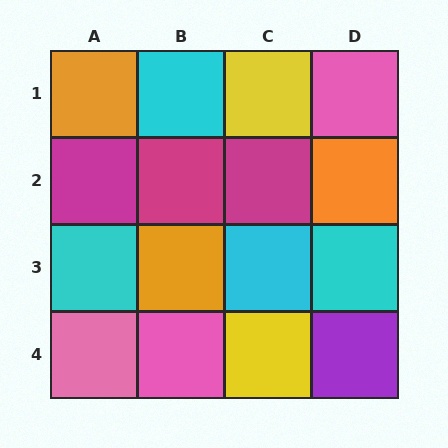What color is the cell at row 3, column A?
Cyan.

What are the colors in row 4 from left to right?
Pink, pink, yellow, purple.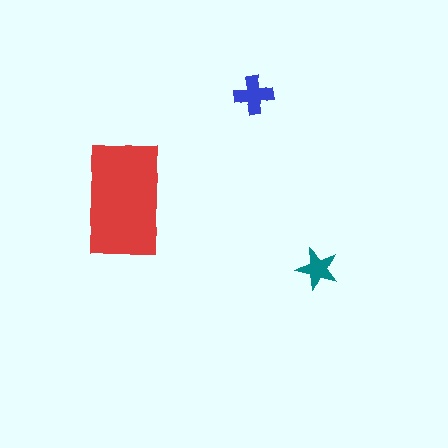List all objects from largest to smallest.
The red rectangle, the blue cross, the teal star.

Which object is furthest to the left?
The red rectangle is leftmost.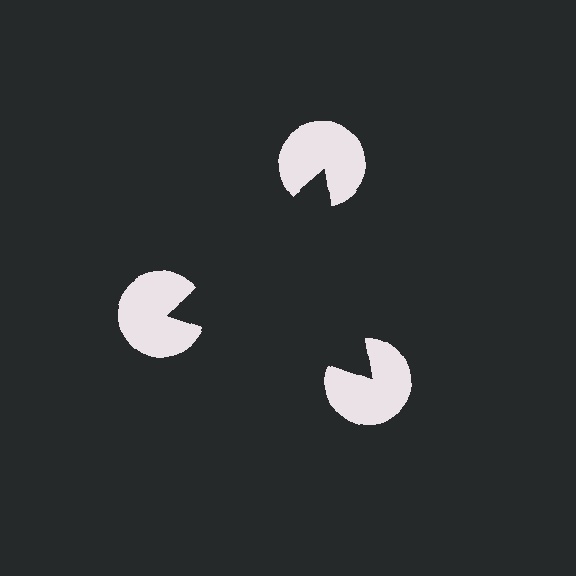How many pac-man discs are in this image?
There are 3 — one at each vertex of the illusory triangle.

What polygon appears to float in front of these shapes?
An illusory triangle — its edges are inferred from the aligned wedge cuts in the pac-man discs, not physically drawn.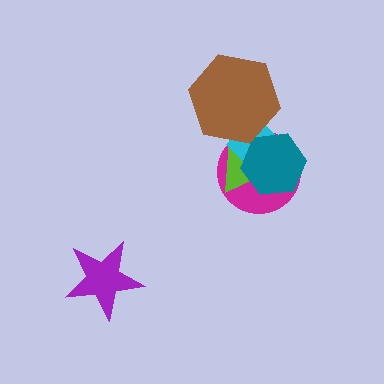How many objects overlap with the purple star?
0 objects overlap with the purple star.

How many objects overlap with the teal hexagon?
3 objects overlap with the teal hexagon.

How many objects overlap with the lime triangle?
4 objects overlap with the lime triangle.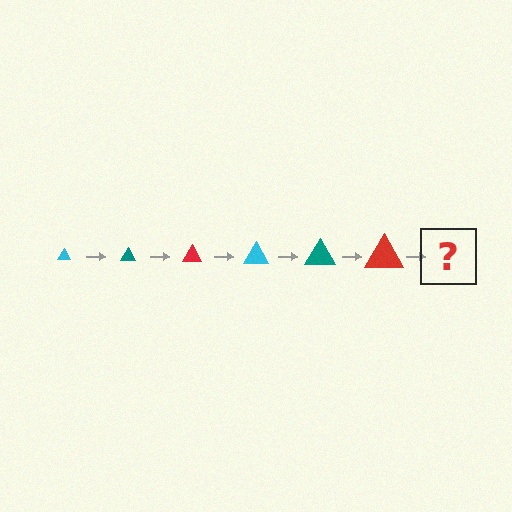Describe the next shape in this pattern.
It should be a cyan triangle, larger than the previous one.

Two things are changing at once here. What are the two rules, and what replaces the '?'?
The two rules are that the triangle grows larger each step and the color cycles through cyan, teal, and red. The '?' should be a cyan triangle, larger than the previous one.